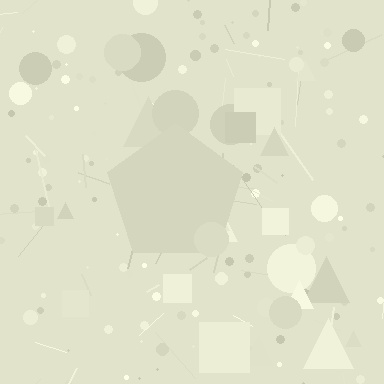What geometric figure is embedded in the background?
A pentagon is embedded in the background.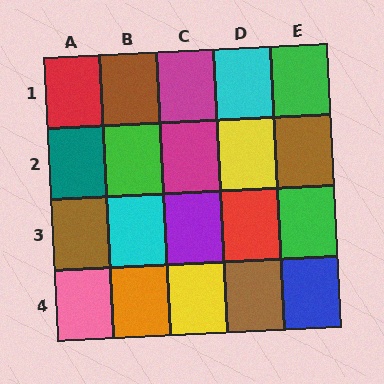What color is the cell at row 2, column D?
Yellow.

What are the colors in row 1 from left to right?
Red, brown, magenta, cyan, green.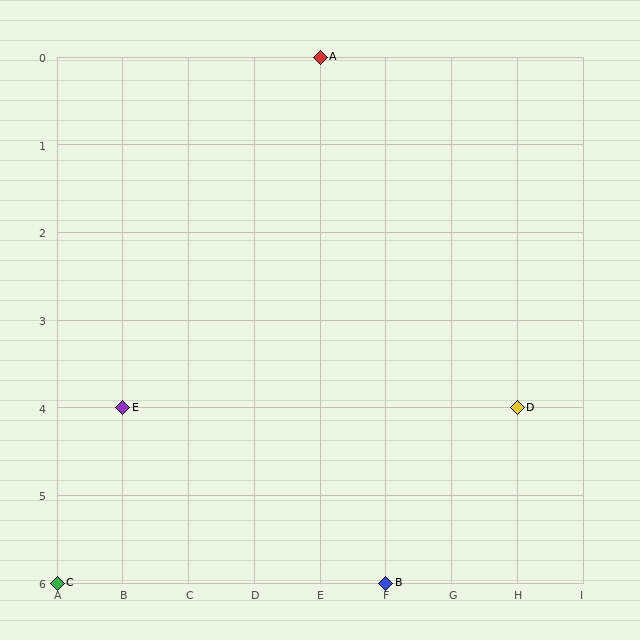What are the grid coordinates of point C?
Point C is at grid coordinates (A, 6).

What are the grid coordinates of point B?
Point B is at grid coordinates (F, 6).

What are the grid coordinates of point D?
Point D is at grid coordinates (H, 4).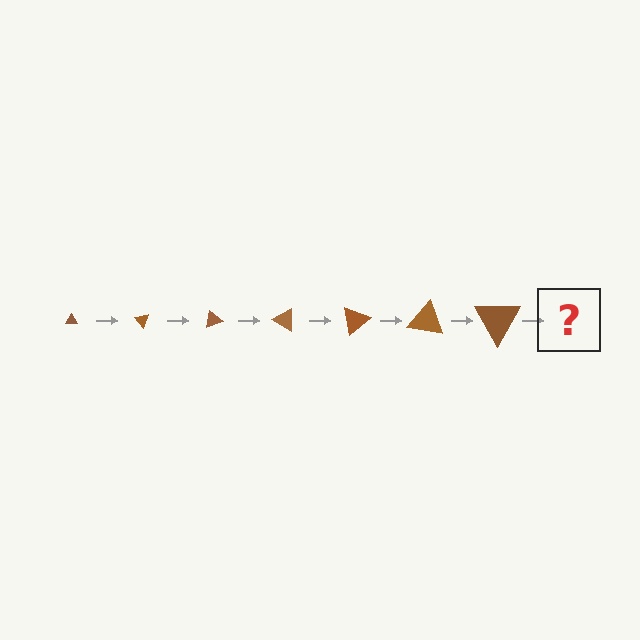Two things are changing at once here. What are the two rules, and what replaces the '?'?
The two rules are that the triangle grows larger each step and it rotates 50 degrees each step. The '?' should be a triangle, larger than the previous one and rotated 350 degrees from the start.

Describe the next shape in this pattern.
It should be a triangle, larger than the previous one and rotated 350 degrees from the start.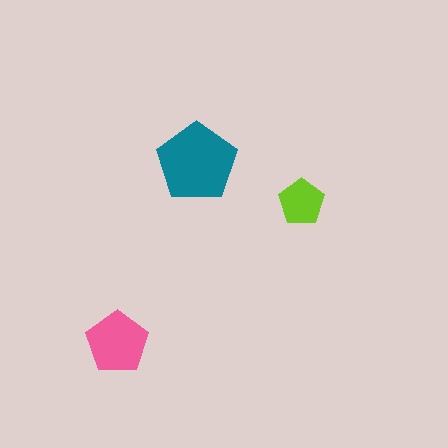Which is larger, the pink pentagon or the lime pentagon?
The pink one.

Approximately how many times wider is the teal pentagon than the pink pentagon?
About 1.5 times wider.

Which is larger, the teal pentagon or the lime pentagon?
The teal one.